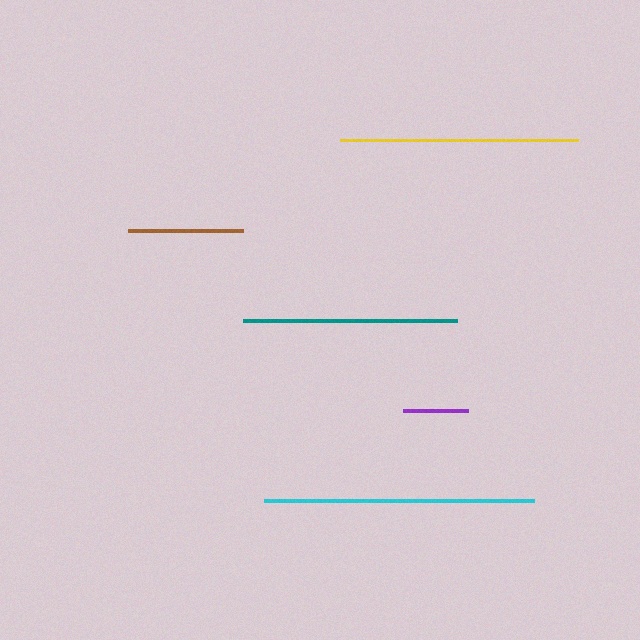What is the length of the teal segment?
The teal segment is approximately 213 pixels long.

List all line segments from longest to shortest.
From longest to shortest: cyan, yellow, teal, brown, purple.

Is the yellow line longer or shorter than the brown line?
The yellow line is longer than the brown line.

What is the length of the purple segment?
The purple segment is approximately 65 pixels long.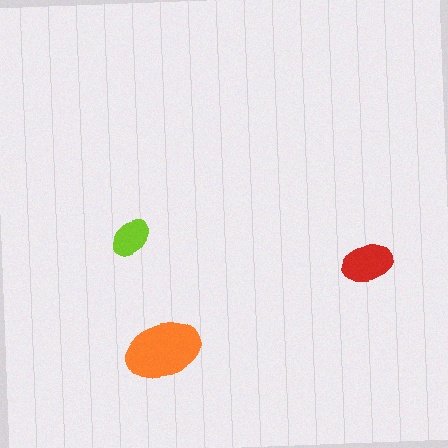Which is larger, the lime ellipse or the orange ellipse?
The orange one.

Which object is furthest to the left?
The lime ellipse is leftmost.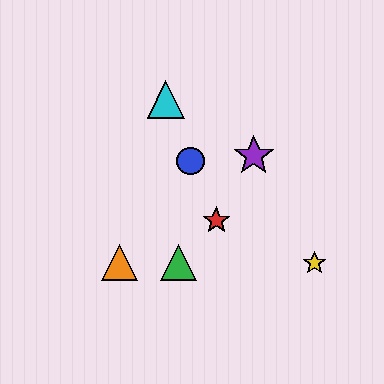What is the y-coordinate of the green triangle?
The green triangle is at y≈263.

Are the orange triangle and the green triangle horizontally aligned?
Yes, both are at y≈263.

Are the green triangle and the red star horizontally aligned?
No, the green triangle is at y≈263 and the red star is at y≈221.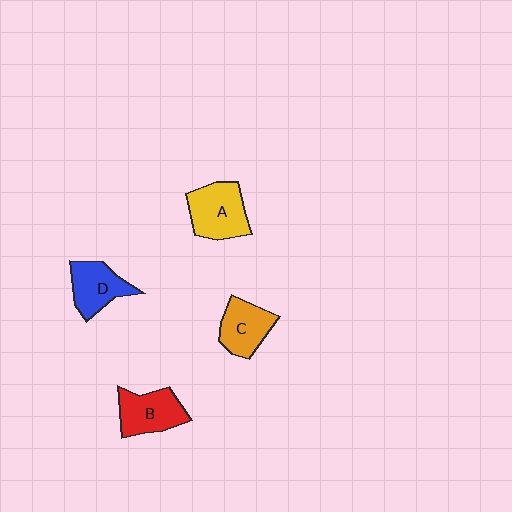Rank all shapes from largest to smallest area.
From largest to smallest: A (yellow), B (red), D (blue), C (orange).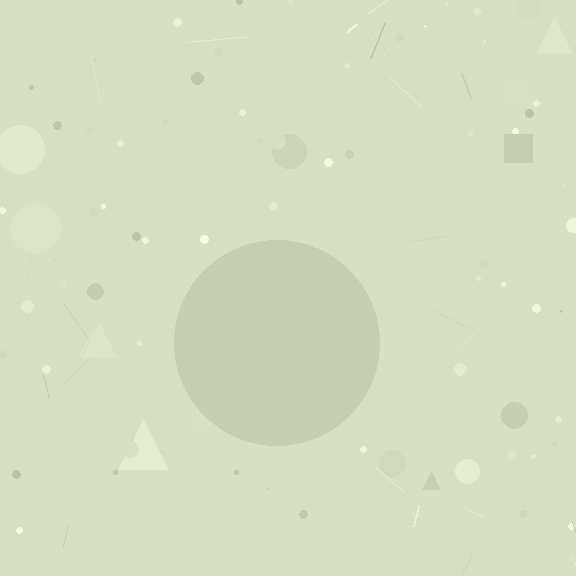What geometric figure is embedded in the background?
A circle is embedded in the background.